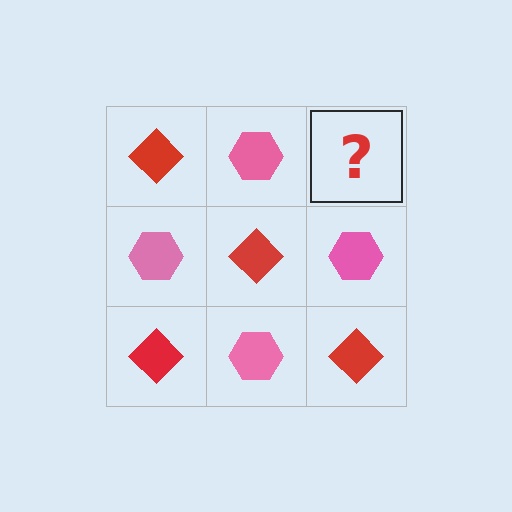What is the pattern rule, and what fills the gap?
The rule is that it alternates red diamond and pink hexagon in a checkerboard pattern. The gap should be filled with a red diamond.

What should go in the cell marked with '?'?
The missing cell should contain a red diamond.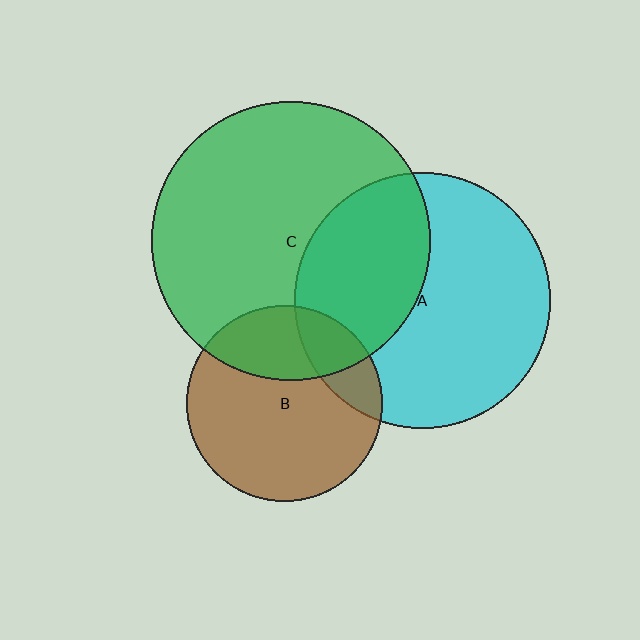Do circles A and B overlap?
Yes.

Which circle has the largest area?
Circle C (green).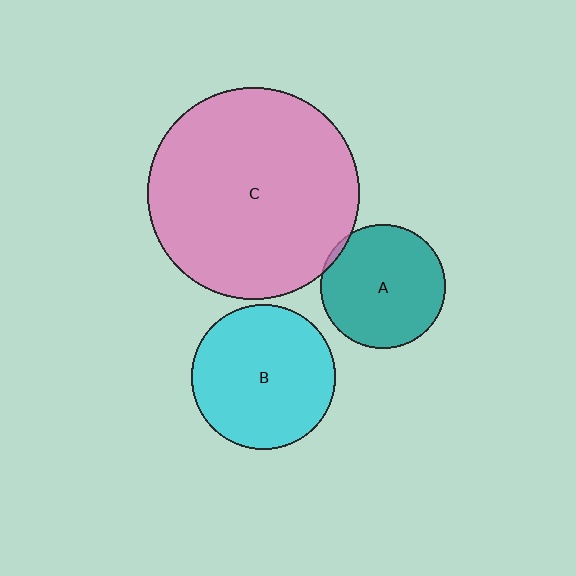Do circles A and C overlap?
Yes.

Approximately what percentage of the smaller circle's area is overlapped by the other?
Approximately 5%.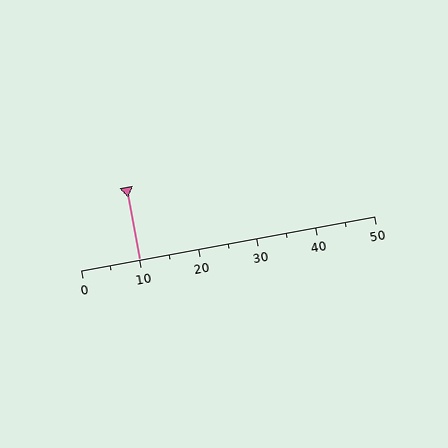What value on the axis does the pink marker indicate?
The marker indicates approximately 10.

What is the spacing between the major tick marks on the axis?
The major ticks are spaced 10 apart.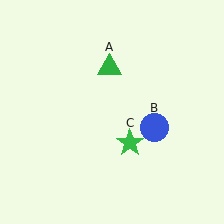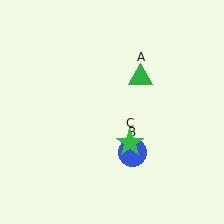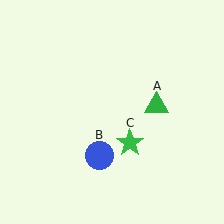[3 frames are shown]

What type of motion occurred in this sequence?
The green triangle (object A), blue circle (object B) rotated clockwise around the center of the scene.